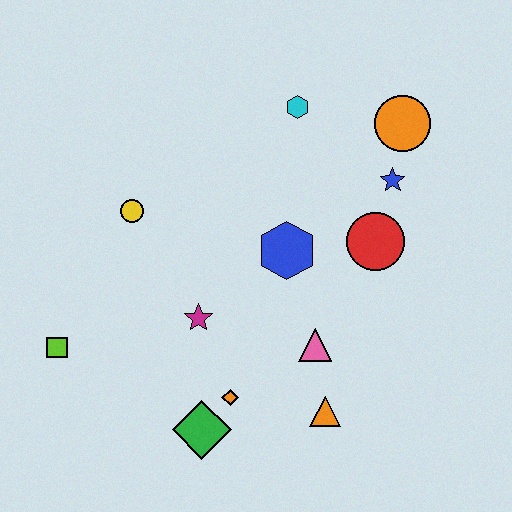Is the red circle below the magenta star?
No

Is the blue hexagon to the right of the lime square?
Yes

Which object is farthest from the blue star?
The lime square is farthest from the blue star.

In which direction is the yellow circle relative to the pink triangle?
The yellow circle is to the left of the pink triangle.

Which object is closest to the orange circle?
The blue star is closest to the orange circle.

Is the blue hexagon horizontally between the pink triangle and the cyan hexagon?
No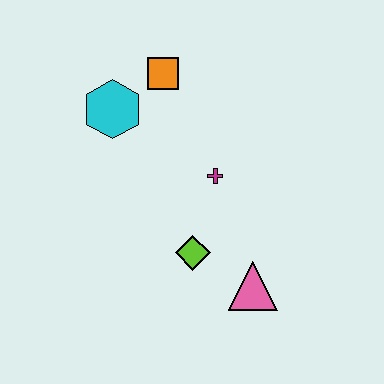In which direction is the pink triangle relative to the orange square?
The pink triangle is below the orange square.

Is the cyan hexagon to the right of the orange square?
No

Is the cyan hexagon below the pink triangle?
No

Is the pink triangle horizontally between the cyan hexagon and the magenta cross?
No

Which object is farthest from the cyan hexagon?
The pink triangle is farthest from the cyan hexagon.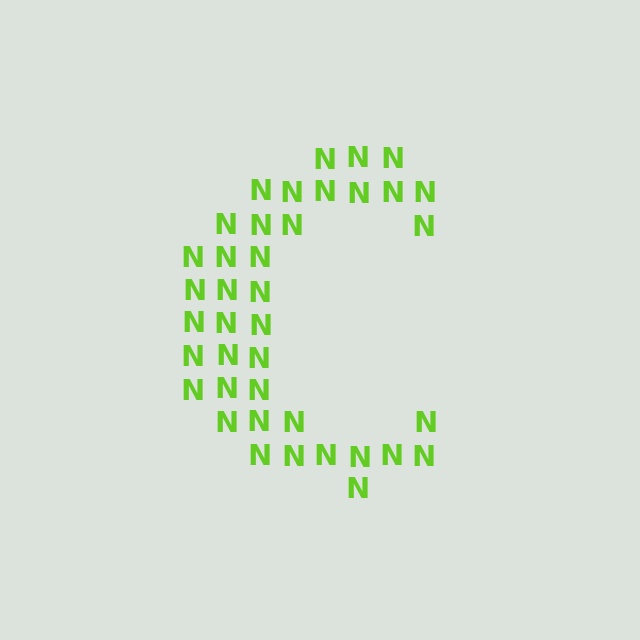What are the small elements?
The small elements are letter N's.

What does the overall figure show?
The overall figure shows the letter C.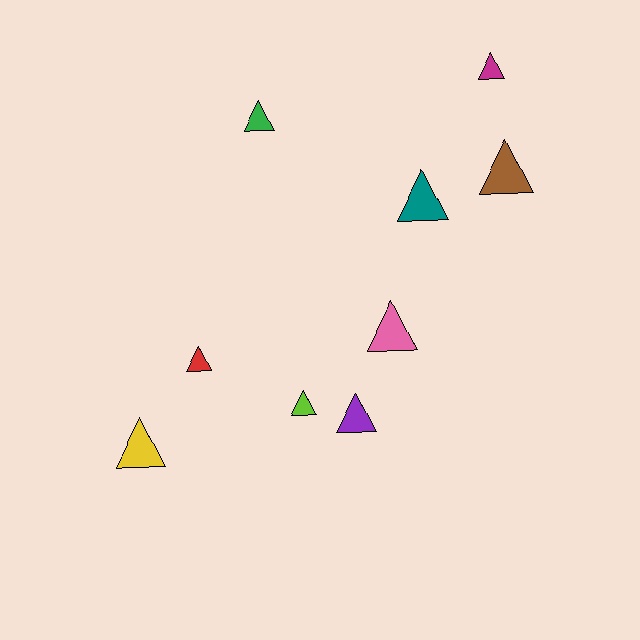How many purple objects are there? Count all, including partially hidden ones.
There is 1 purple object.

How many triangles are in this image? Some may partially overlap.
There are 9 triangles.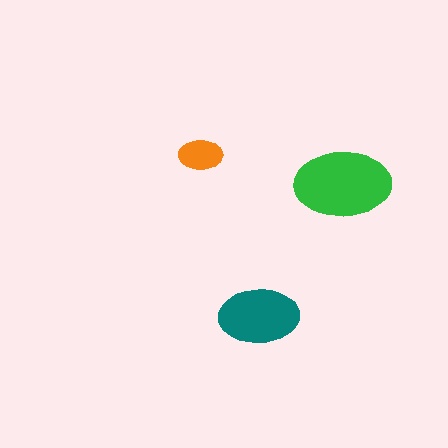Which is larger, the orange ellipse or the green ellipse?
The green one.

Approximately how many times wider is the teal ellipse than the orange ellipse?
About 2 times wider.